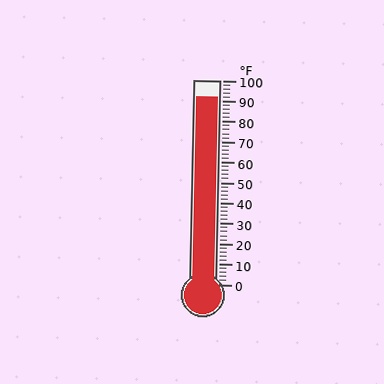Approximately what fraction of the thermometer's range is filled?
The thermometer is filled to approximately 90% of its range.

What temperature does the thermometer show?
The thermometer shows approximately 92°F.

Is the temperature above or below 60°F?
The temperature is above 60°F.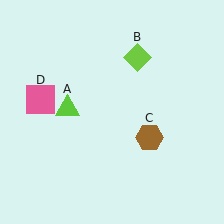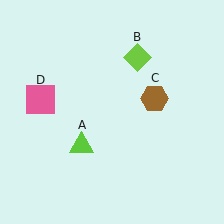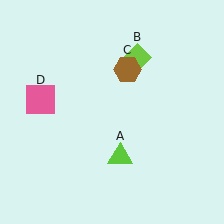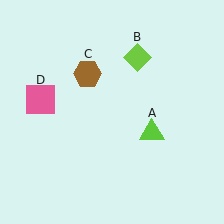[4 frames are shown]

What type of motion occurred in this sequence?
The lime triangle (object A), brown hexagon (object C) rotated counterclockwise around the center of the scene.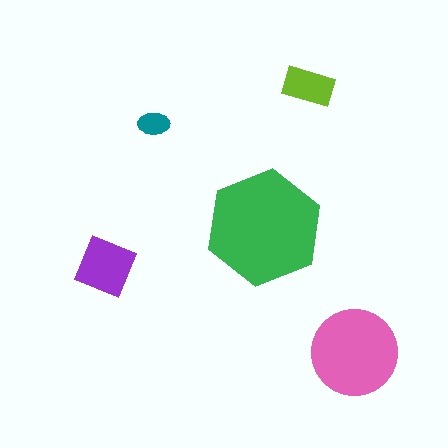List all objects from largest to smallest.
The green hexagon, the pink circle, the purple diamond, the lime rectangle, the teal ellipse.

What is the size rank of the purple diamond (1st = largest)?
3rd.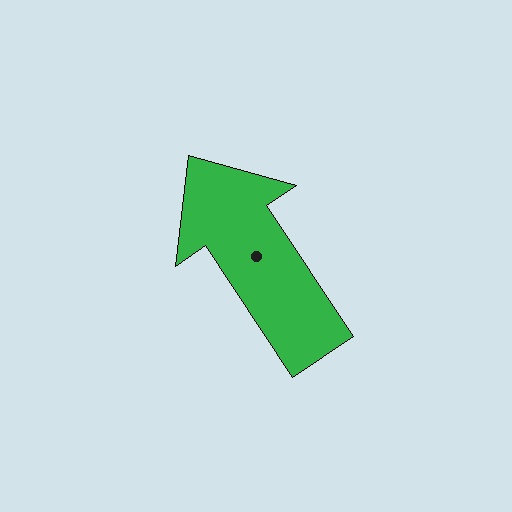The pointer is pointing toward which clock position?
Roughly 11 o'clock.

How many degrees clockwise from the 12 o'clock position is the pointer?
Approximately 326 degrees.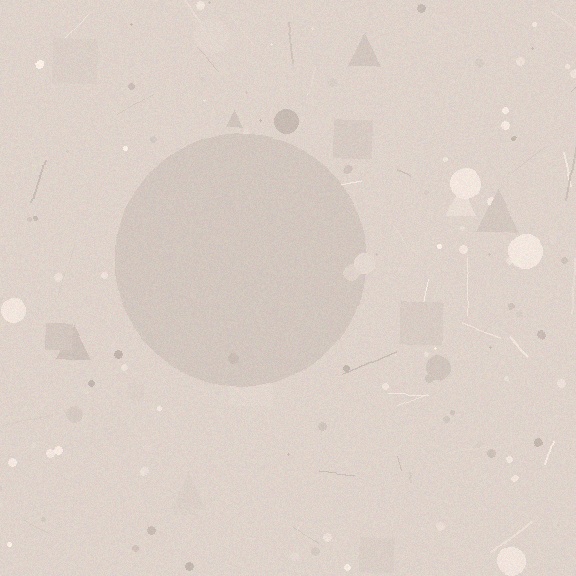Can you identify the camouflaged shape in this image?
The camouflaged shape is a circle.